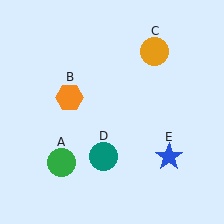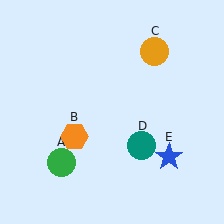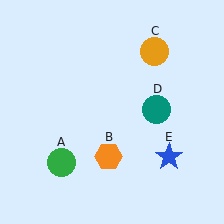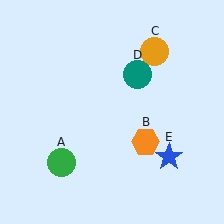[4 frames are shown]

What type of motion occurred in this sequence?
The orange hexagon (object B), teal circle (object D) rotated counterclockwise around the center of the scene.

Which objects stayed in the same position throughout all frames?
Green circle (object A) and orange circle (object C) and blue star (object E) remained stationary.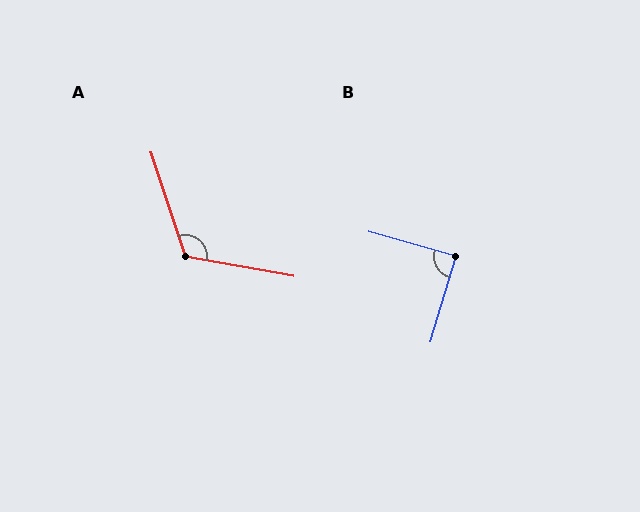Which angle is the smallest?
B, at approximately 89 degrees.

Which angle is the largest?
A, at approximately 119 degrees.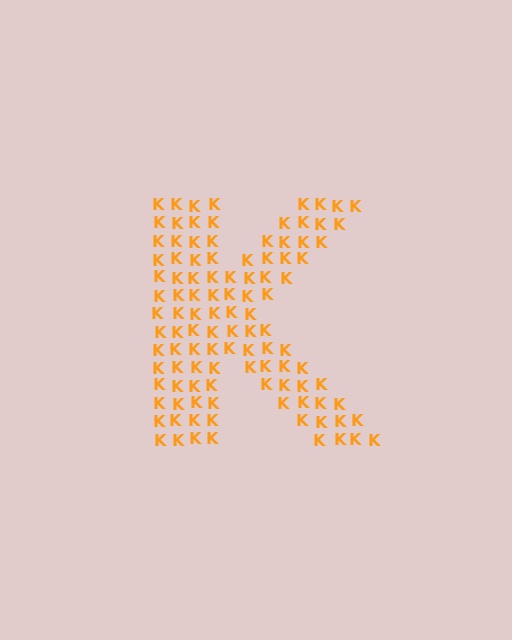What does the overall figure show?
The overall figure shows the letter K.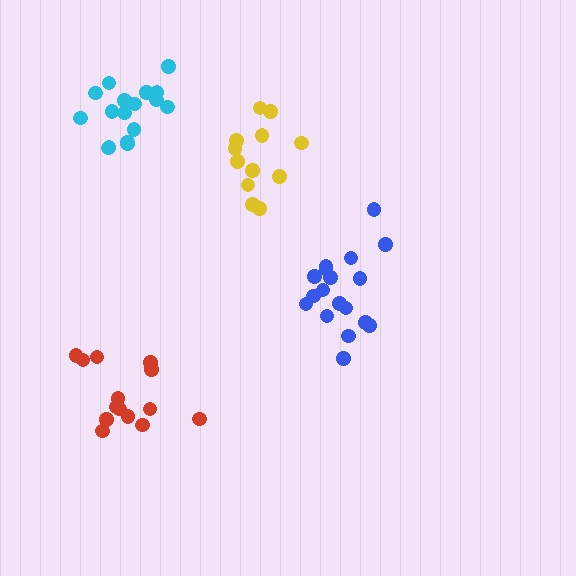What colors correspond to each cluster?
The clusters are colored: yellow, blue, red, cyan.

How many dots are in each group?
Group 1: 12 dots, Group 2: 18 dots, Group 3: 14 dots, Group 4: 18 dots (62 total).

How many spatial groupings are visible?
There are 4 spatial groupings.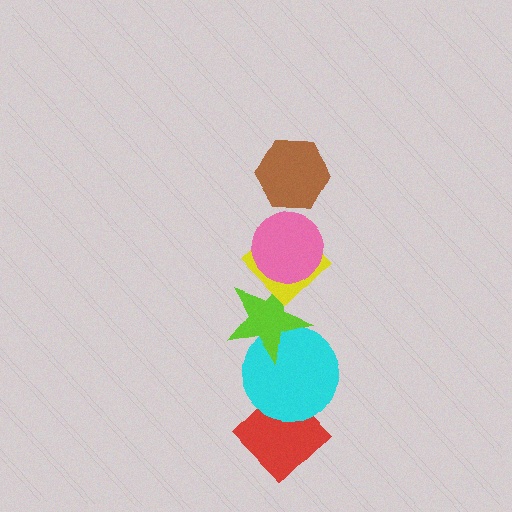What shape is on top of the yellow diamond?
The pink circle is on top of the yellow diamond.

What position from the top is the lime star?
The lime star is 4th from the top.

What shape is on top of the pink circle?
The brown hexagon is on top of the pink circle.